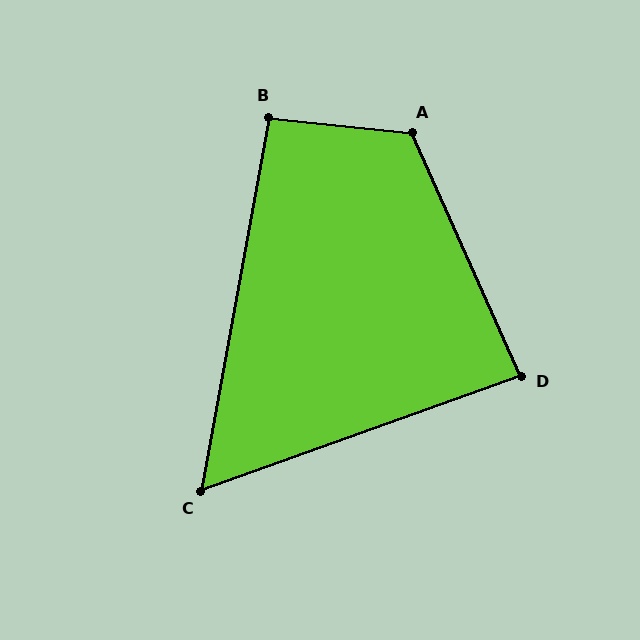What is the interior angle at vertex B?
Approximately 94 degrees (approximately right).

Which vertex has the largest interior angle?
A, at approximately 120 degrees.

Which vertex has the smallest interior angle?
C, at approximately 60 degrees.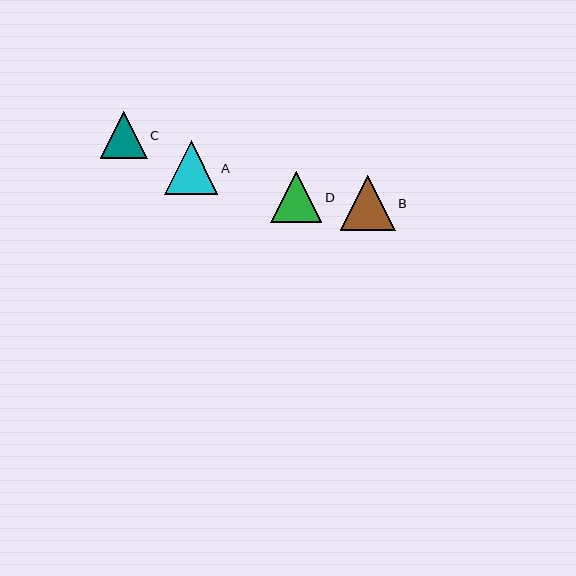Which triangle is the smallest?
Triangle C is the smallest with a size of approximately 47 pixels.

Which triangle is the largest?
Triangle B is the largest with a size of approximately 55 pixels.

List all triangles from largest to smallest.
From largest to smallest: B, A, D, C.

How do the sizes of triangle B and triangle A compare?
Triangle B and triangle A are approximately the same size.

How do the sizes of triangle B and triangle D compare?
Triangle B and triangle D are approximately the same size.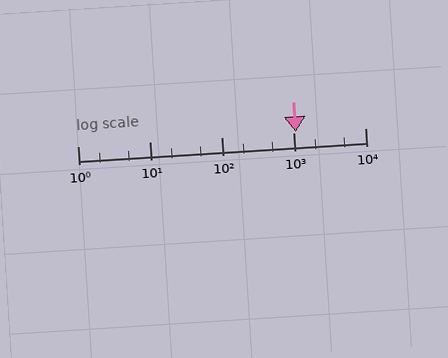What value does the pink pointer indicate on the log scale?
The pointer indicates approximately 1100.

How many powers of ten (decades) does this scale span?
The scale spans 4 decades, from 1 to 10000.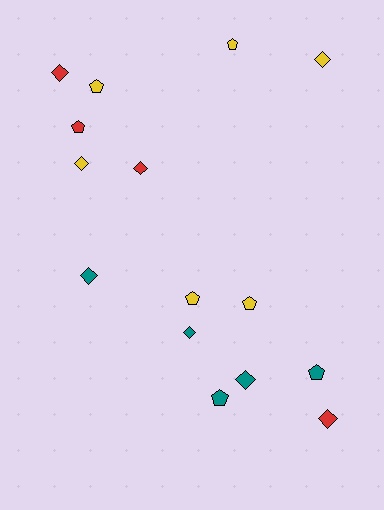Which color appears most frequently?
Yellow, with 6 objects.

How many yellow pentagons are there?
There are 4 yellow pentagons.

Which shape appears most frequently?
Diamond, with 8 objects.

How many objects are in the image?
There are 15 objects.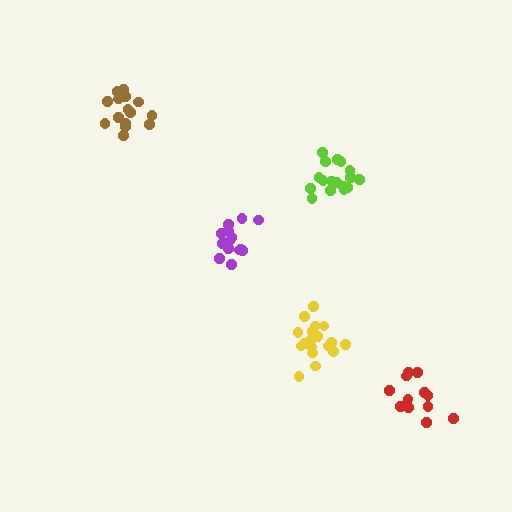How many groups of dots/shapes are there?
There are 5 groups.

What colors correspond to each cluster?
The clusters are colored: purple, lime, yellow, brown, red.